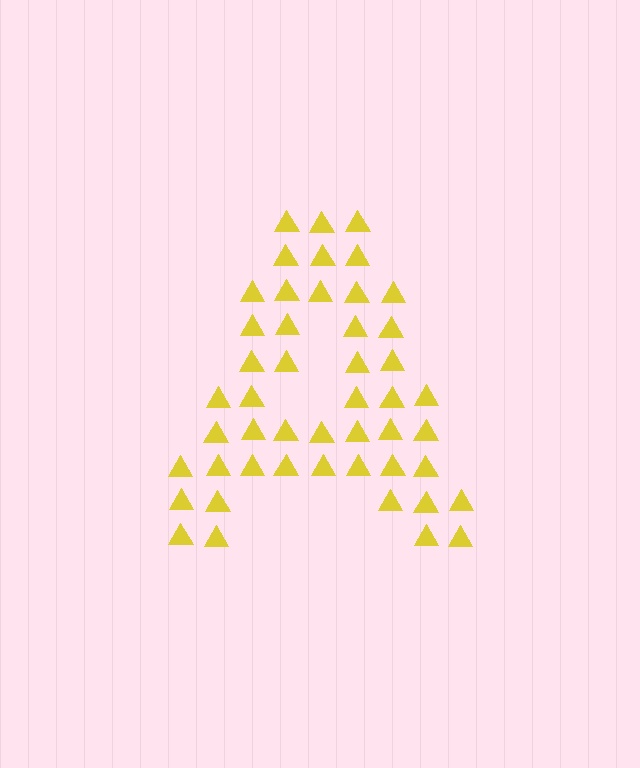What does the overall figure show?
The overall figure shows the letter A.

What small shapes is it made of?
It is made of small triangles.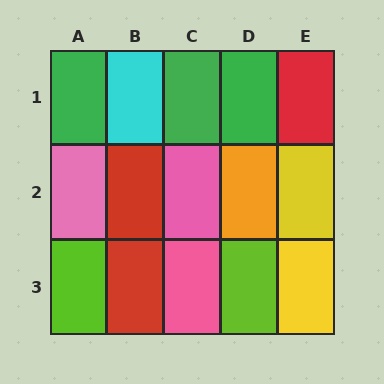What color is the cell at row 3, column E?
Yellow.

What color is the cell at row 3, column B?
Red.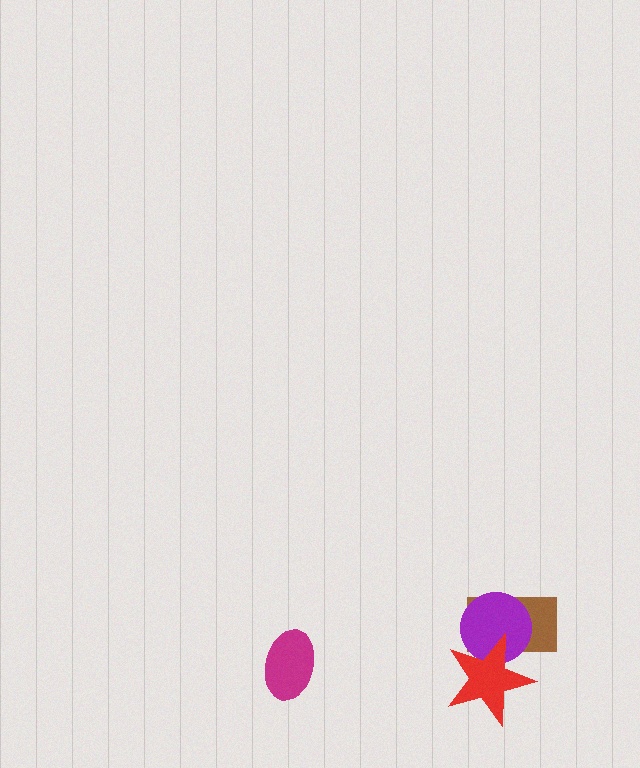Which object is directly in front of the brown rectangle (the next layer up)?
The purple circle is directly in front of the brown rectangle.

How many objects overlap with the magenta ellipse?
0 objects overlap with the magenta ellipse.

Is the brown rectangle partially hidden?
Yes, it is partially covered by another shape.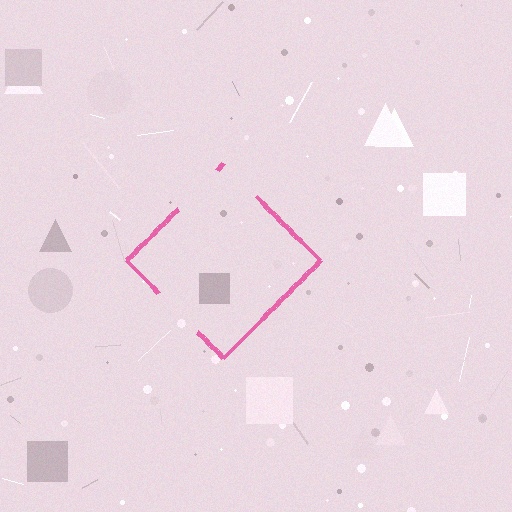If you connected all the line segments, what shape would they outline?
They would outline a diamond.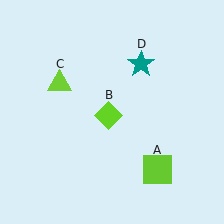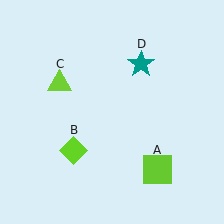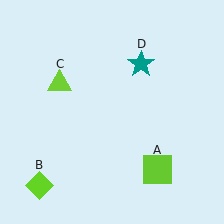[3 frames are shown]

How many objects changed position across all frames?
1 object changed position: lime diamond (object B).